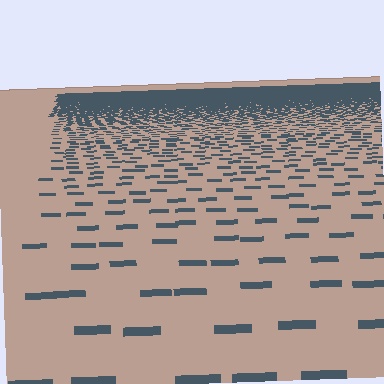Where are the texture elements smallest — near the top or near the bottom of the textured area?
Near the top.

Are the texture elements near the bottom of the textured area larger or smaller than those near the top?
Larger. Near the bottom, elements are closer to the viewer and appear at a bigger on-screen size.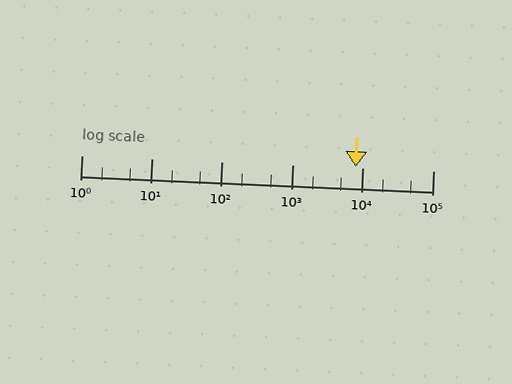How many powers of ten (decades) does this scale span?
The scale spans 5 decades, from 1 to 100000.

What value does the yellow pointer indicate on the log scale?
The pointer indicates approximately 7900.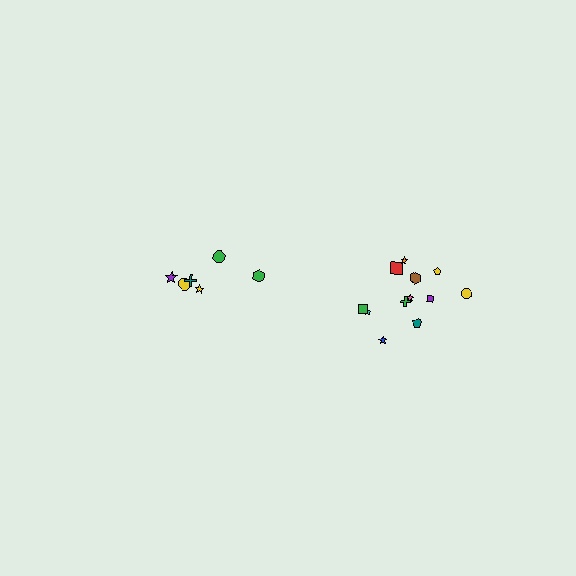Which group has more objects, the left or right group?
The right group.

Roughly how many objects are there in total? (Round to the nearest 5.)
Roughly 20 objects in total.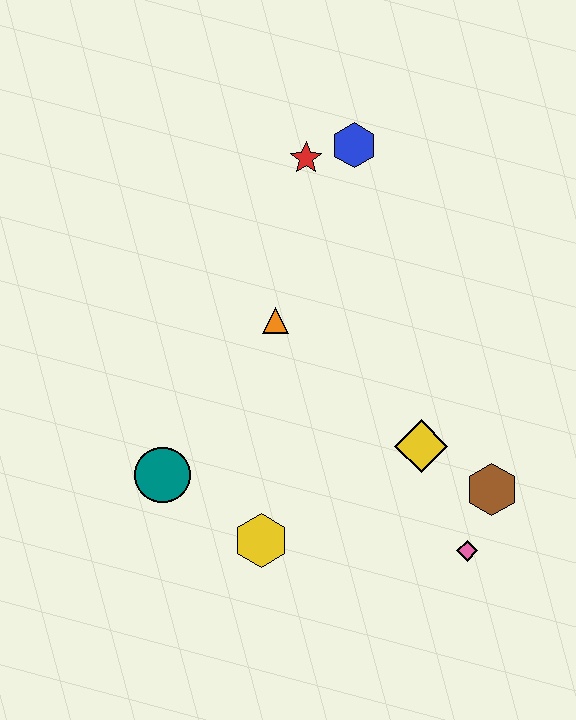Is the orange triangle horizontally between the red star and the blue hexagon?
No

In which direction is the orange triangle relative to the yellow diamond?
The orange triangle is to the left of the yellow diamond.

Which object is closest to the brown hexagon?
The pink diamond is closest to the brown hexagon.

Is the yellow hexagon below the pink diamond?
No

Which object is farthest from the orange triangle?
The pink diamond is farthest from the orange triangle.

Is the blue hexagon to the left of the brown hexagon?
Yes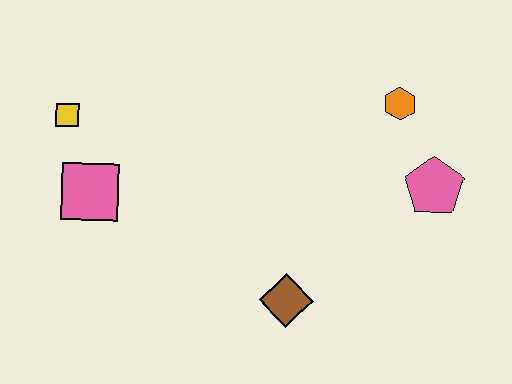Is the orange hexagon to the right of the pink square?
Yes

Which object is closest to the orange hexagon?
The pink pentagon is closest to the orange hexagon.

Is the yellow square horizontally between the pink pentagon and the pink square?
No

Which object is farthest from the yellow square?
The pink pentagon is farthest from the yellow square.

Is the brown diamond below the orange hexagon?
Yes